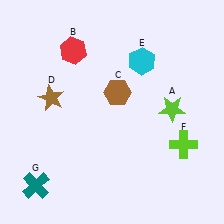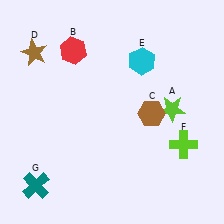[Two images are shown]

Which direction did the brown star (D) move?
The brown star (D) moved up.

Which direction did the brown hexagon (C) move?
The brown hexagon (C) moved right.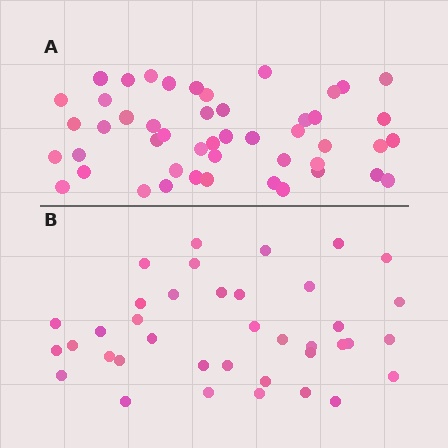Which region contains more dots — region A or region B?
Region A (the top region) has more dots.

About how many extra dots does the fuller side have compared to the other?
Region A has roughly 10 or so more dots than region B.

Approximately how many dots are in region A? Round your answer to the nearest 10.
About 50 dots. (The exact count is 48, which rounds to 50.)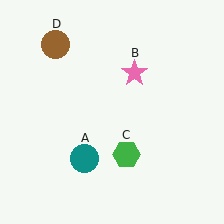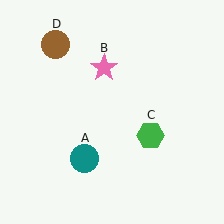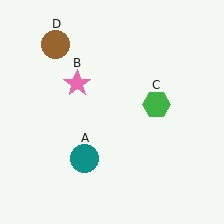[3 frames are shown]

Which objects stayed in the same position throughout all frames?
Teal circle (object A) and brown circle (object D) remained stationary.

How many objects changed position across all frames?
2 objects changed position: pink star (object B), green hexagon (object C).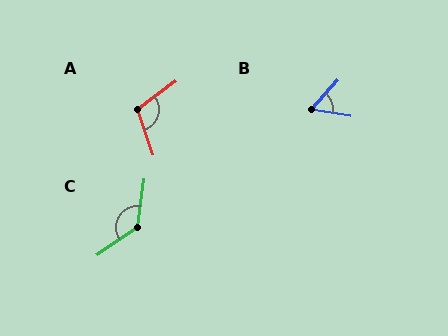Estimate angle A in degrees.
Approximately 107 degrees.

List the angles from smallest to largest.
B (58°), A (107°), C (132°).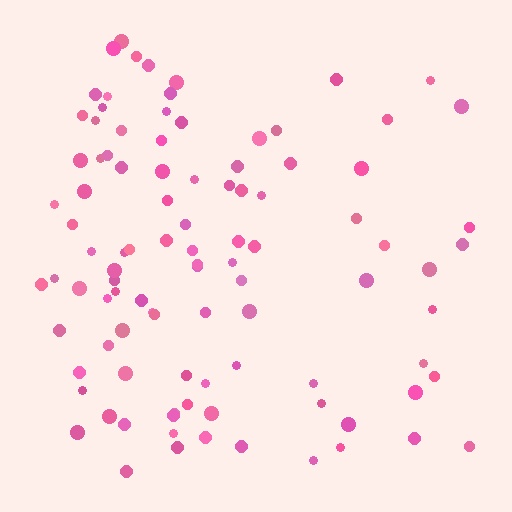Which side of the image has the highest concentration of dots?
The left.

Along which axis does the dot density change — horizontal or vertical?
Horizontal.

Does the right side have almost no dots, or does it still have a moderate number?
Still a moderate number, just noticeably fewer than the left.